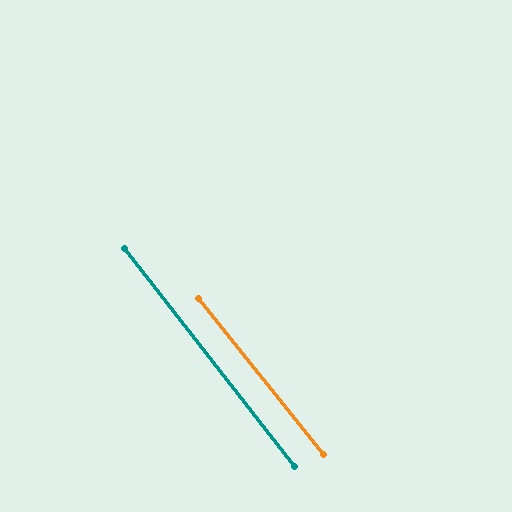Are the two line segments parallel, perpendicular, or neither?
Parallel — their directions differ by only 0.9°.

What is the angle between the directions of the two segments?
Approximately 1 degree.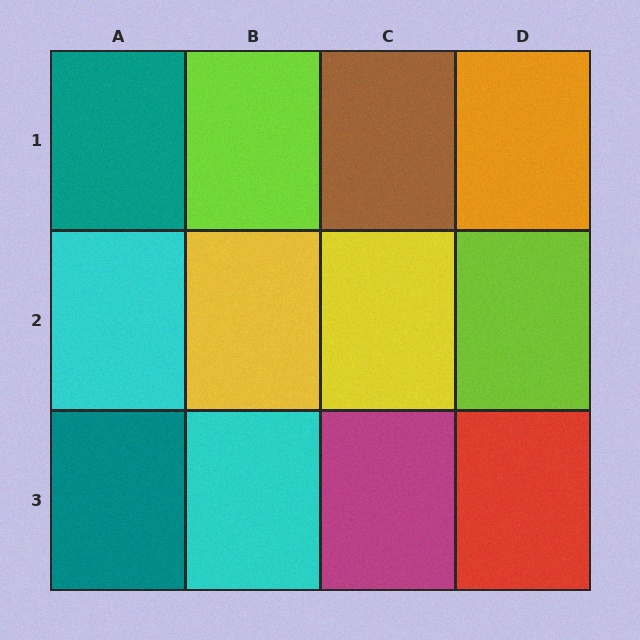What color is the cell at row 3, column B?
Cyan.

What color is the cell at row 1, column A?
Teal.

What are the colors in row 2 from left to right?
Cyan, yellow, yellow, lime.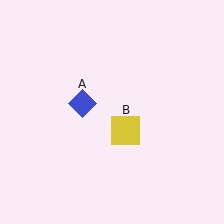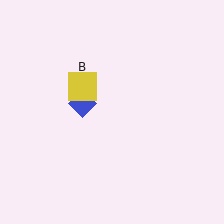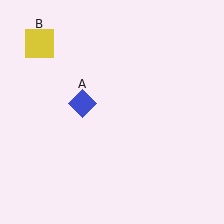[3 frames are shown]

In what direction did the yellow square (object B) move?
The yellow square (object B) moved up and to the left.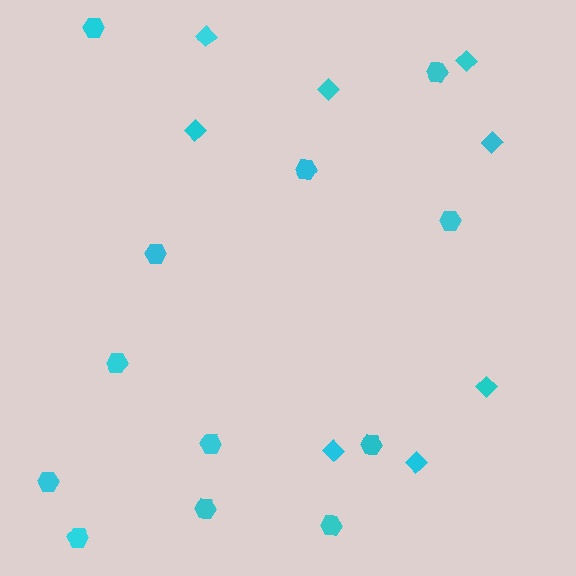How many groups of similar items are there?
There are 2 groups: one group of diamonds (8) and one group of hexagons (12).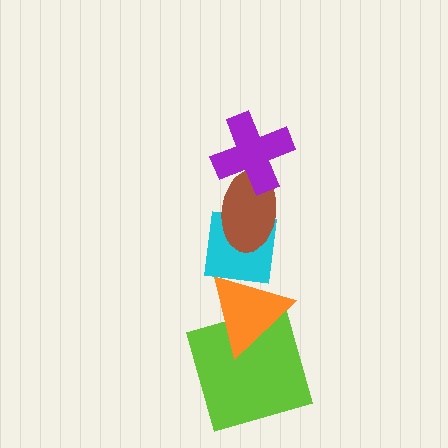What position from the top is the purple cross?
The purple cross is 1st from the top.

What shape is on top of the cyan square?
The brown ellipse is on top of the cyan square.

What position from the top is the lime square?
The lime square is 5th from the top.